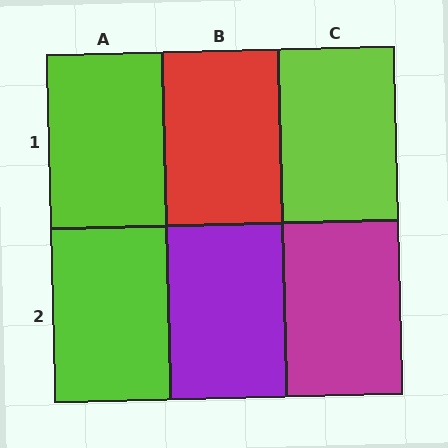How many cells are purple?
1 cell is purple.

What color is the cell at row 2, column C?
Magenta.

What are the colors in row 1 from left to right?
Lime, red, lime.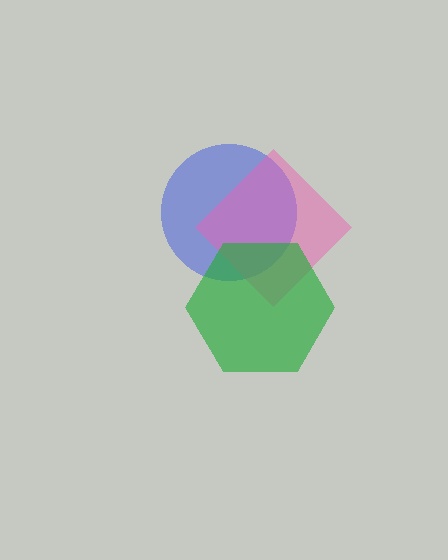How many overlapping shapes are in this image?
There are 3 overlapping shapes in the image.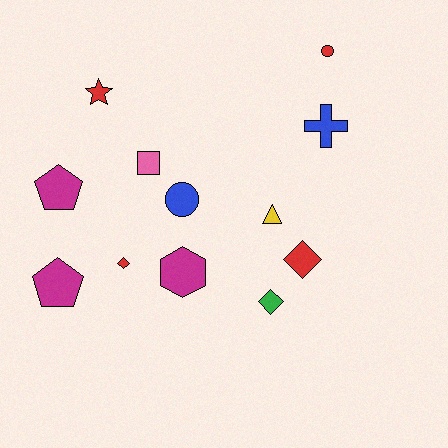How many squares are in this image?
There is 1 square.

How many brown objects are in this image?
There are no brown objects.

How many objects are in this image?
There are 12 objects.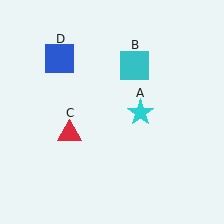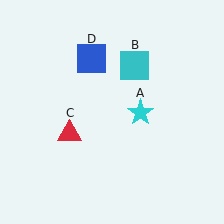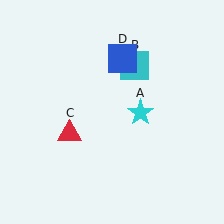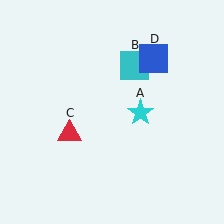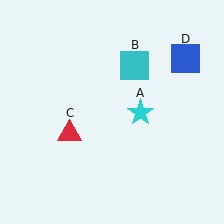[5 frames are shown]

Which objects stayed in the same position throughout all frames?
Cyan star (object A) and cyan square (object B) and red triangle (object C) remained stationary.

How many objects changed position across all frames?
1 object changed position: blue square (object D).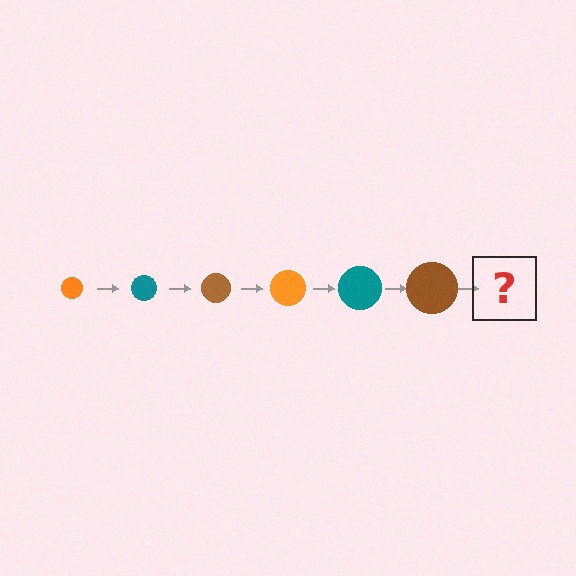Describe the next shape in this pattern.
It should be an orange circle, larger than the previous one.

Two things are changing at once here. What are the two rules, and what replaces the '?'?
The two rules are that the circle grows larger each step and the color cycles through orange, teal, and brown. The '?' should be an orange circle, larger than the previous one.